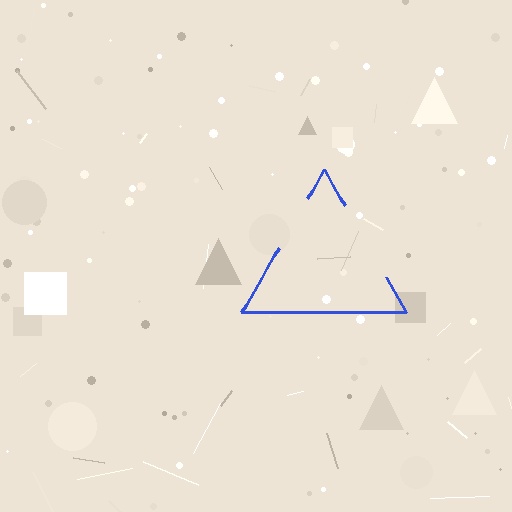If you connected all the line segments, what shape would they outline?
They would outline a triangle.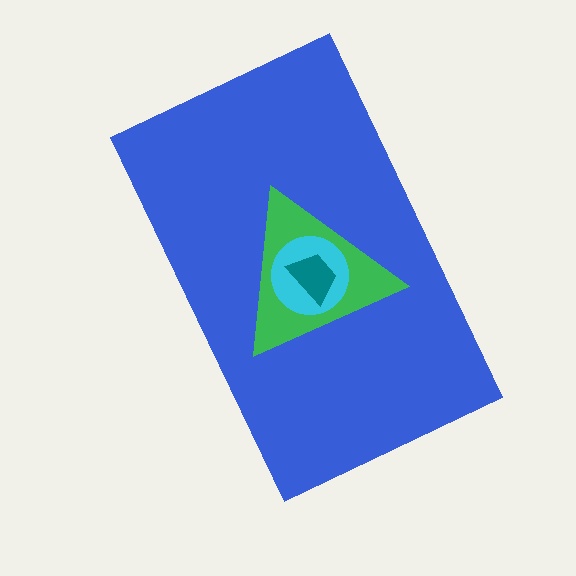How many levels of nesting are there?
4.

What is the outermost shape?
The blue rectangle.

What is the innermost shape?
The teal trapezoid.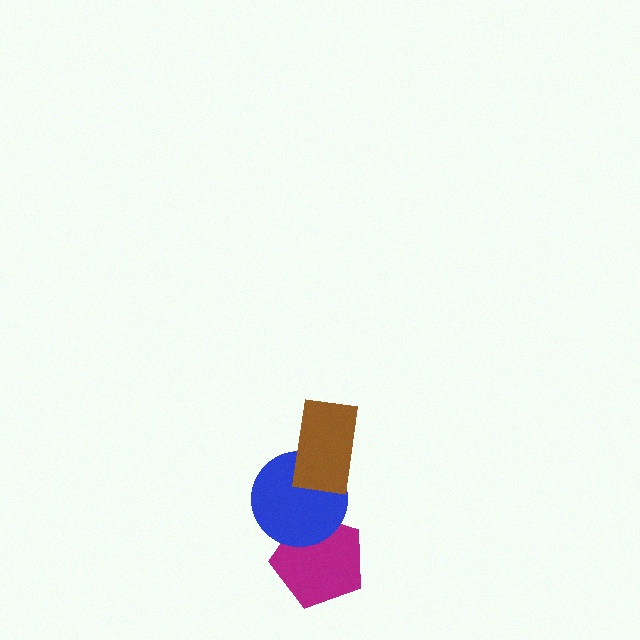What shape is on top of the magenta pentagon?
The blue circle is on top of the magenta pentagon.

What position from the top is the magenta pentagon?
The magenta pentagon is 3rd from the top.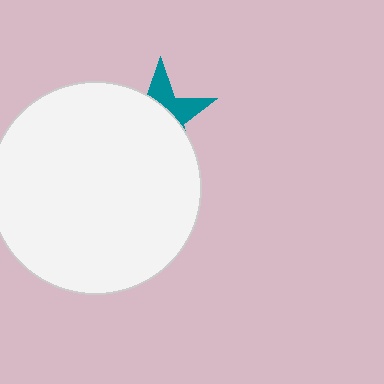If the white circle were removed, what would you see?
You would see the complete teal star.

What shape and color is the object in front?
The object in front is a white circle.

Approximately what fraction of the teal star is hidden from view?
Roughly 66% of the teal star is hidden behind the white circle.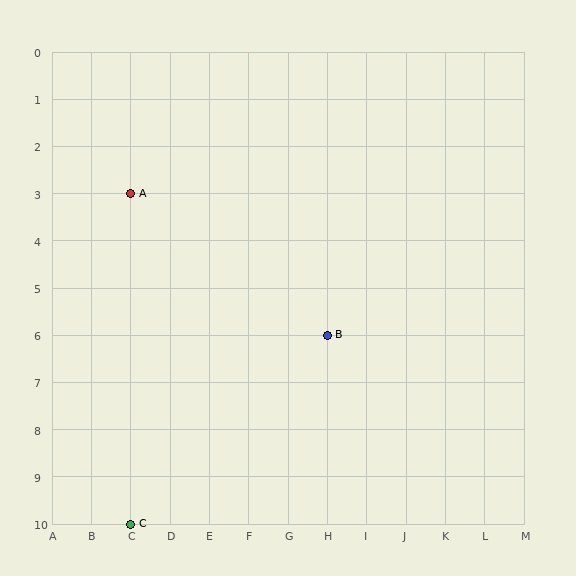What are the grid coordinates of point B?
Point B is at grid coordinates (H, 6).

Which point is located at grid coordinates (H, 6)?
Point B is at (H, 6).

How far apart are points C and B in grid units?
Points C and B are 5 columns and 4 rows apart (about 6.4 grid units diagonally).